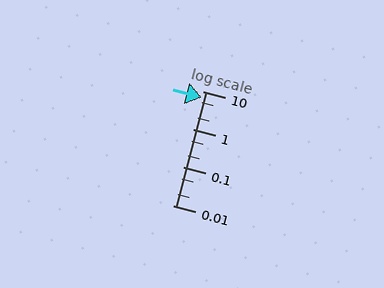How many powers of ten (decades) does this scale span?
The scale spans 3 decades, from 0.01 to 10.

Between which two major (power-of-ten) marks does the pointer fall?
The pointer is between 1 and 10.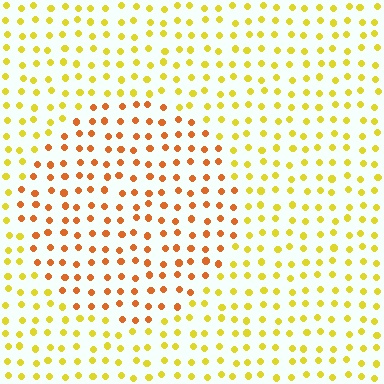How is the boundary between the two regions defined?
The boundary is defined purely by a slight shift in hue (about 37 degrees). Spacing, size, and orientation are identical on both sides.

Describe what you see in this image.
The image is filled with small yellow elements in a uniform arrangement. A circle-shaped region is visible where the elements are tinted to a slightly different hue, forming a subtle color boundary.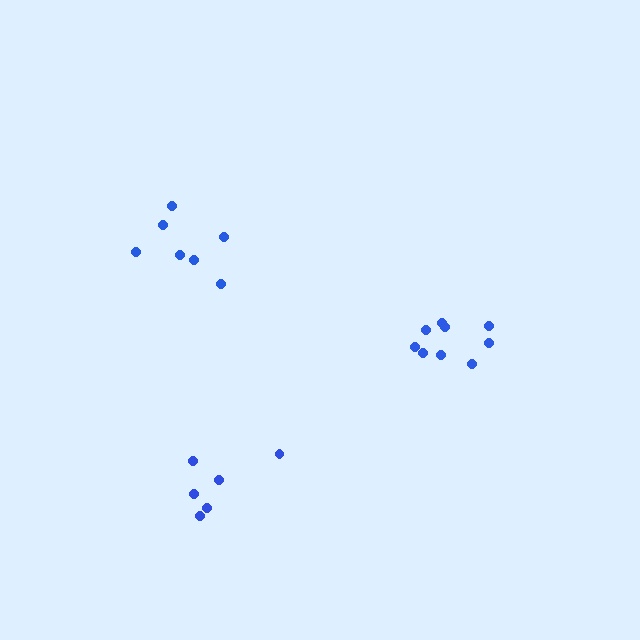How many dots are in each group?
Group 1: 6 dots, Group 2: 9 dots, Group 3: 7 dots (22 total).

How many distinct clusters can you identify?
There are 3 distinct clusters.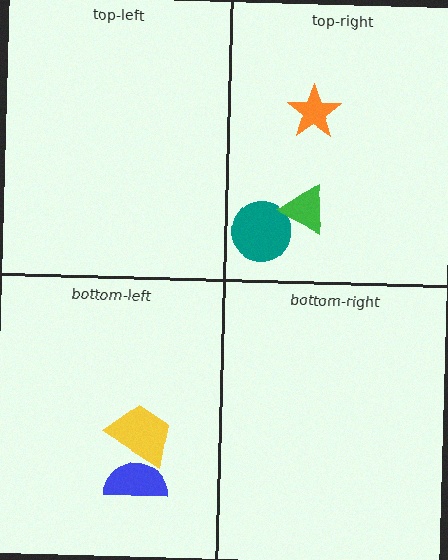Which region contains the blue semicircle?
The bottom-left region.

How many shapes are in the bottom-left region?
2.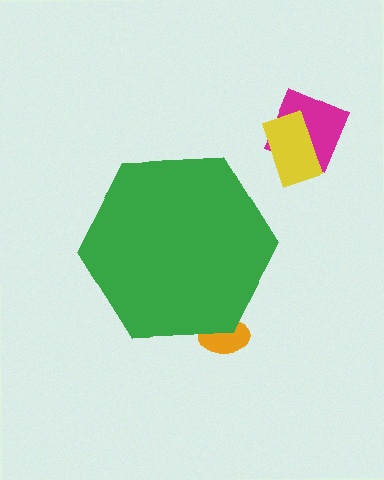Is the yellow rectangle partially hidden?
No, the yellow rectangle is fully visible.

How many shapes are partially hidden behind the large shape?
1 shape is partially hidden.